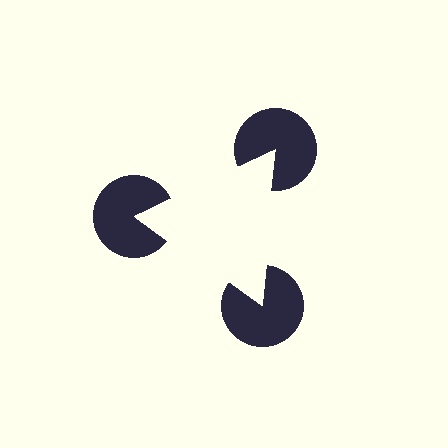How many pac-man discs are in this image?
There are 3 — one at each vertex of the illusory triangle.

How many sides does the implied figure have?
3 sides.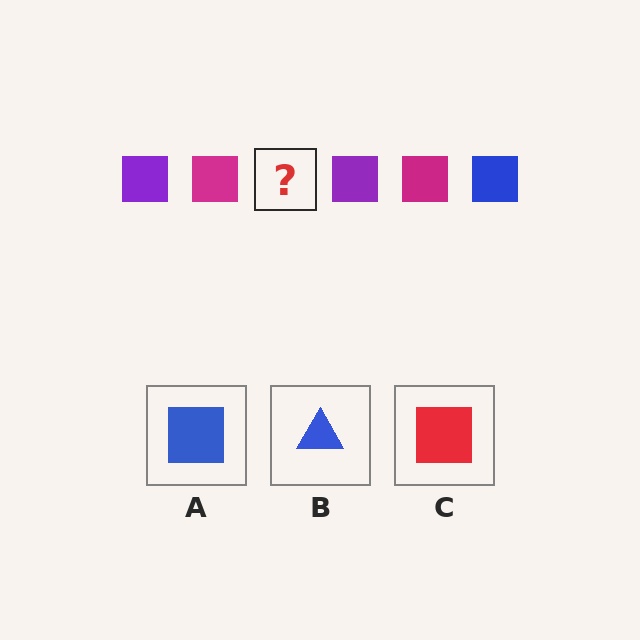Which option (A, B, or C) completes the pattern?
A.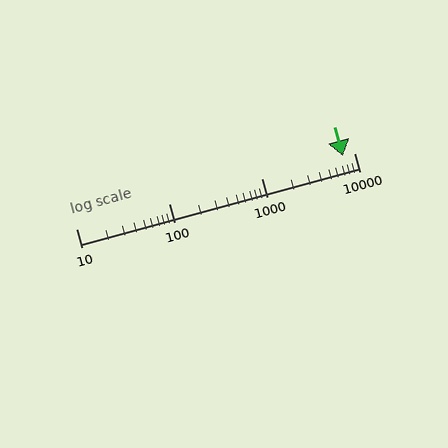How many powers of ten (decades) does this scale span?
The scale spans 3 decades, from 10 to 10000.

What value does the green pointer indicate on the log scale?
The pointer indicates approximately 7500.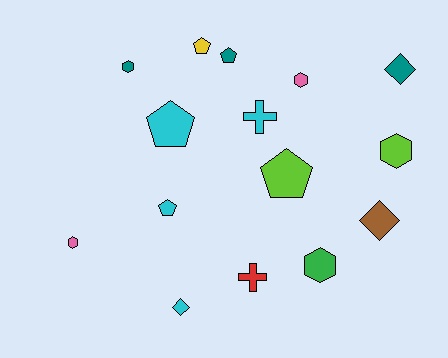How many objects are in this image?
There are 15 objects.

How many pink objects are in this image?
There are 2 pink objects.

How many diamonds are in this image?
There are 3 diamonds.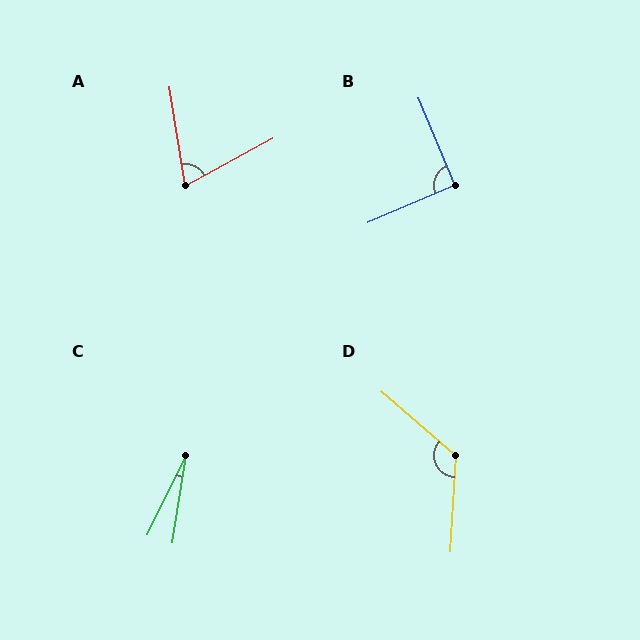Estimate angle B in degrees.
Approximately 90 degrees.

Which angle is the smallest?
C, at approximately 16 degrees.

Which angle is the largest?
D, at approximately 128 degrees.